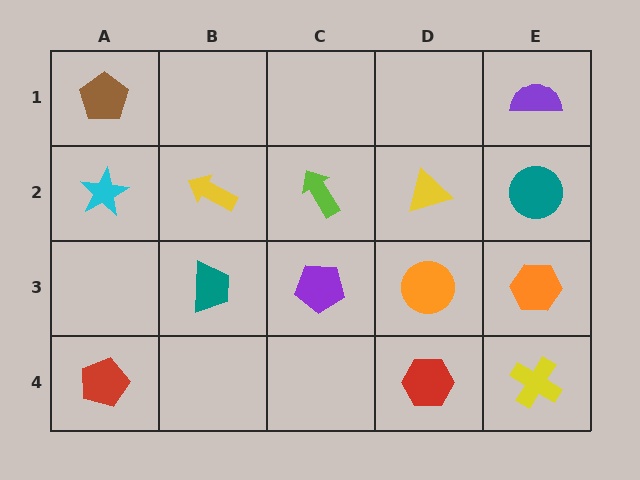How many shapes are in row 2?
5 shapes.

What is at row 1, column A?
A brown pentagon.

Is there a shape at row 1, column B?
No, that cell is empty.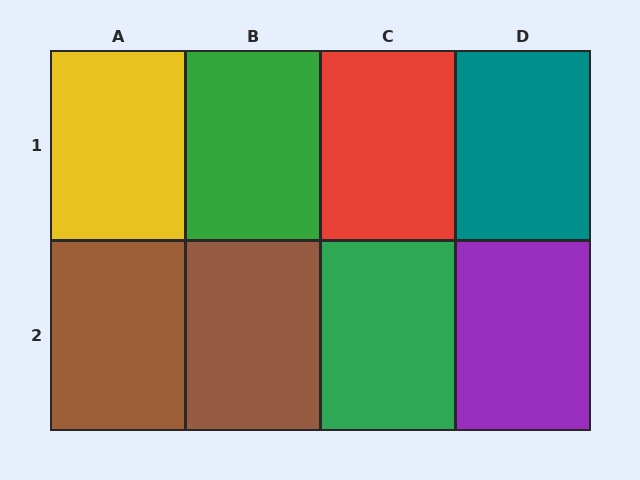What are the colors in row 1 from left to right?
Yellow, green, red, teal.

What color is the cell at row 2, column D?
Purple.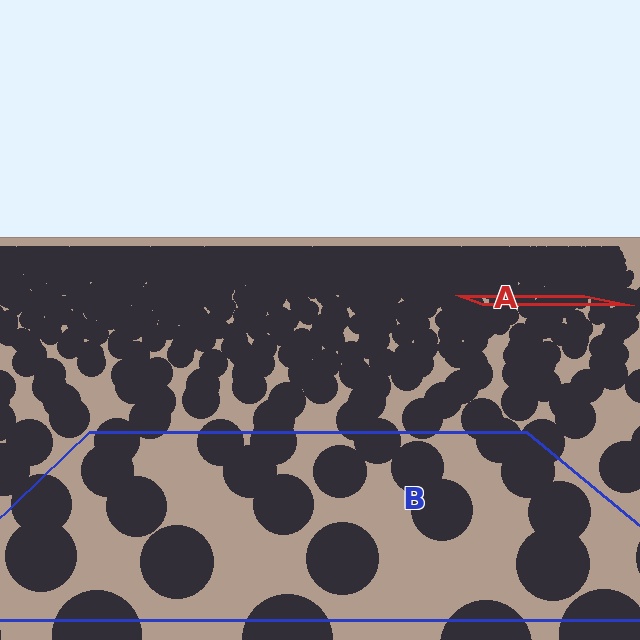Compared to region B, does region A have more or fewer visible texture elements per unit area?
Region A has more texture elements per unit area — they are packed more densely because it is farther away.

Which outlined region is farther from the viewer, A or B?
Region A is farther from the viewer — the texture elements inside it appear smaller and more densely packed.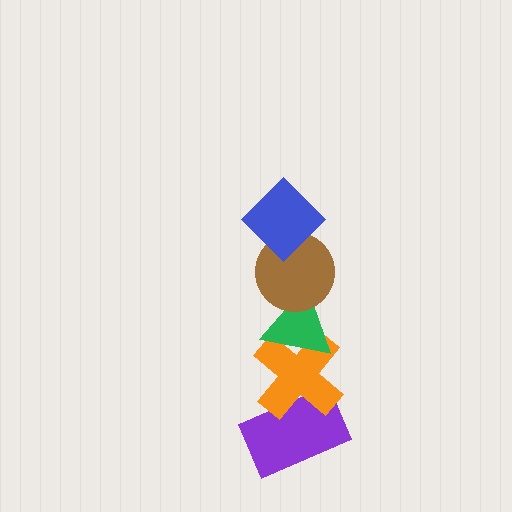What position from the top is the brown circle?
The brown circle is 2nd from the top.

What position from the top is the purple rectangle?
The purple rectangle is 5th from the top.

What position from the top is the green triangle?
The green triangle is 3rd from the top.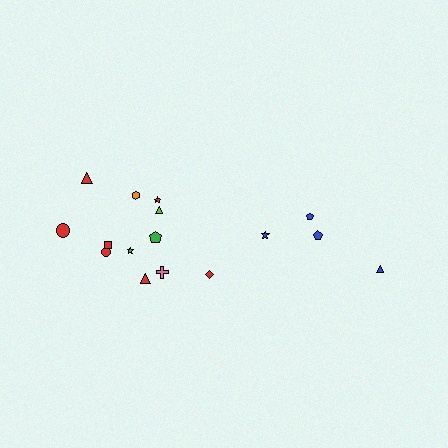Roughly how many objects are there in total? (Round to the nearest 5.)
Roughly 15 objects in total.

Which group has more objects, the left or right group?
The left group.